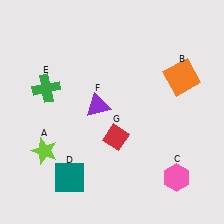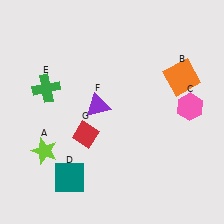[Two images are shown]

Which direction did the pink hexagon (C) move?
The pink hexagon (C) moved up.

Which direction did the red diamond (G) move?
The red diamond (G) moved left.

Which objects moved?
The objects that moved are: the pink hexagon (C), the red diamond (G).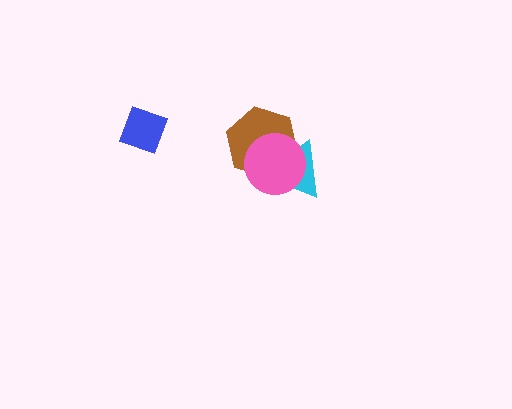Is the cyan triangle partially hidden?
Yes, it is partially covered by another shape.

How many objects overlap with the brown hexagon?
2 objects overlap with the brown hexagon.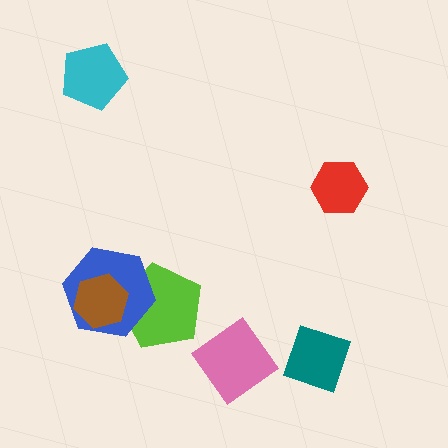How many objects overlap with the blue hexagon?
2 objects overlap with the blue hexagon.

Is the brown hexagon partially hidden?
No, no other shape covers it.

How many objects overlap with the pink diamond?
0 objects overlap with the pink diamond.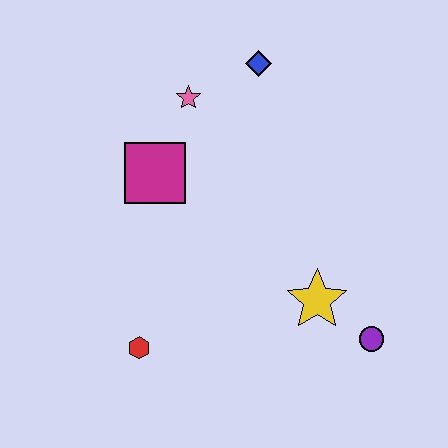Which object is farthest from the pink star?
The purple circle is farthest from the pink star.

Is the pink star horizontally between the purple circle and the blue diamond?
No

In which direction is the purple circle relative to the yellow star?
The purple circle is to the right of the yellow star.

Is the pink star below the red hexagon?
No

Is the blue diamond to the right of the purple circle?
No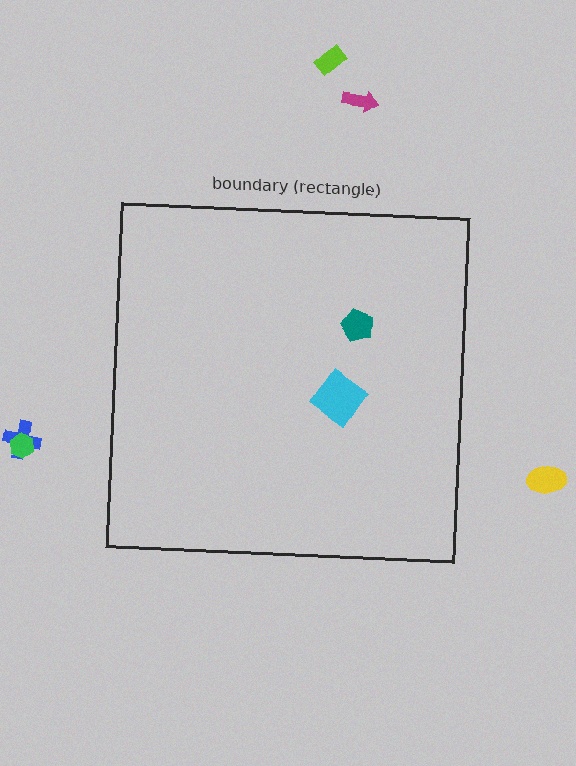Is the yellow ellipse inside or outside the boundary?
Outside.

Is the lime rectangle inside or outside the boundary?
Outside.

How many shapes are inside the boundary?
2 inside, 5 outside.